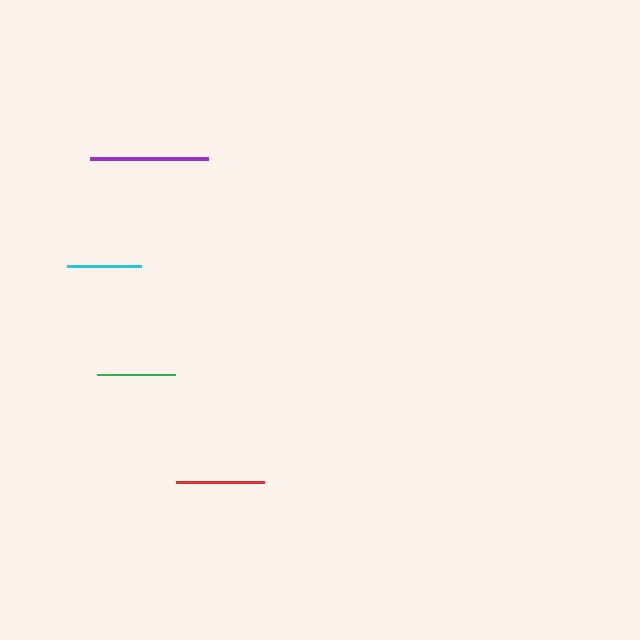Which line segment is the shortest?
The cyan line is the shortest at approximately 74 pixels.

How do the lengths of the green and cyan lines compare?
The green and cyan lines are approximately the same length.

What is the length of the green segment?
The green segment is approximately 77 pixels long.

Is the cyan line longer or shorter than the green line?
The green line is longer than the cyan line.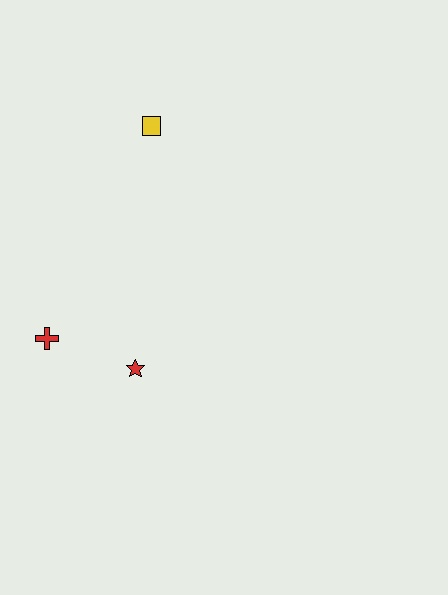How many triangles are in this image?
There are no triangles.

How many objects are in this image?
There are 3 objects.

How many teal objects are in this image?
There are no teal objects.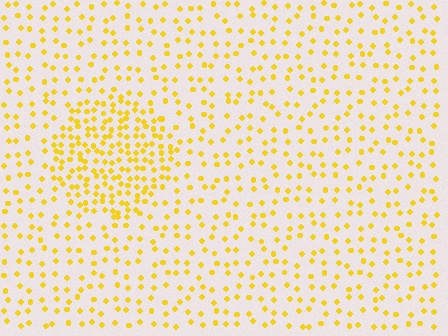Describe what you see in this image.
The image contains small yellow elements arranged at two different densities. A circle-shaped region is visible where the elements are more densely packed than the surrounding area.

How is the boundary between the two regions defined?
The boundary is defined by a change in element density (approximately 2.2x ratio). All elements are the same color, size, and shape.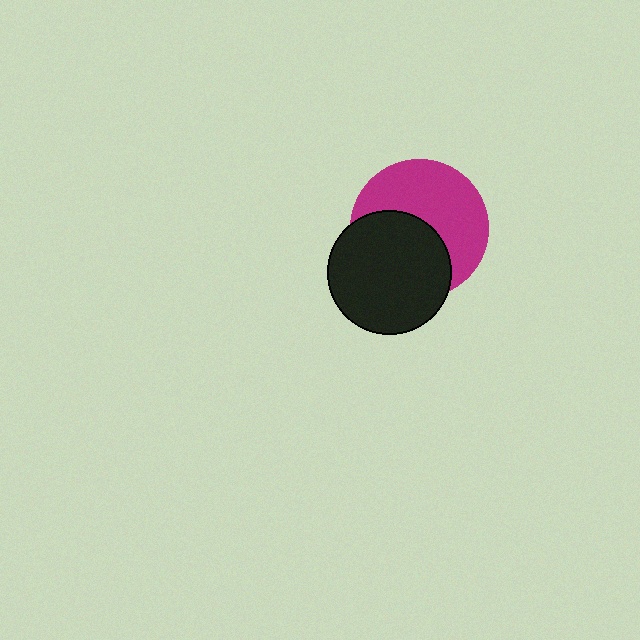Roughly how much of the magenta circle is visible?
About half of it is visible (roughly 55%).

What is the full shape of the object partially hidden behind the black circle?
The partially hidden object is a magenta circle.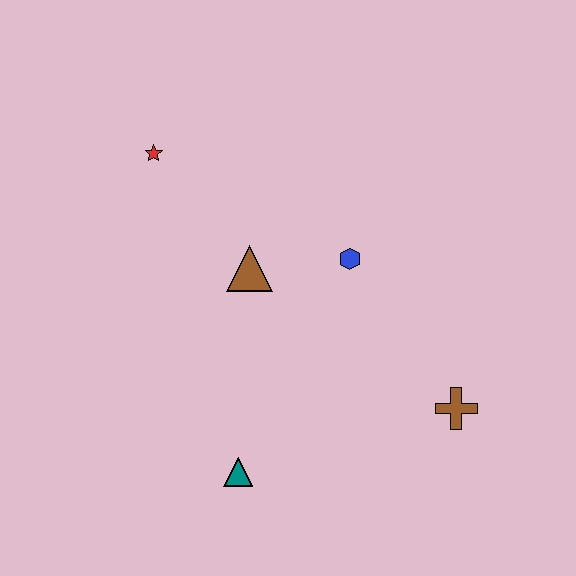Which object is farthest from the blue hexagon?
The teal triangle is farthest from the blue hexagon.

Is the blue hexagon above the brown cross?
Yes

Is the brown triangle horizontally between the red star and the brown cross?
Yes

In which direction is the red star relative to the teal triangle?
The red star is above the teal triangle.